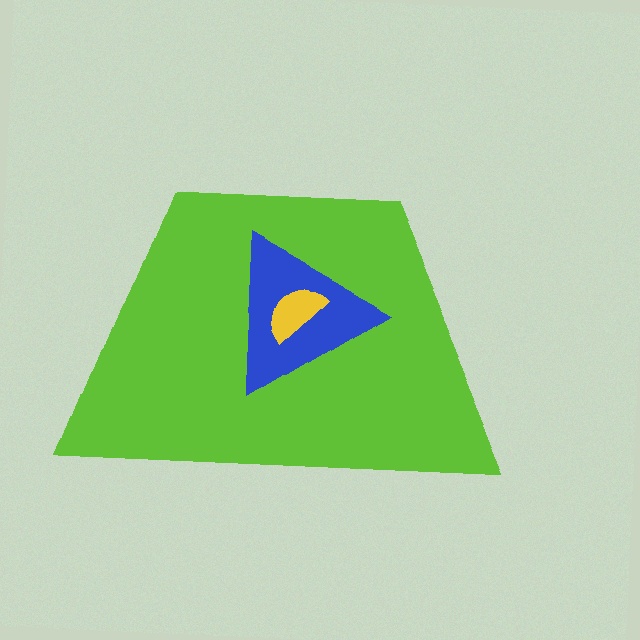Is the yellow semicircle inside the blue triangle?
Yes.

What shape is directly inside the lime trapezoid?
The blue triangle.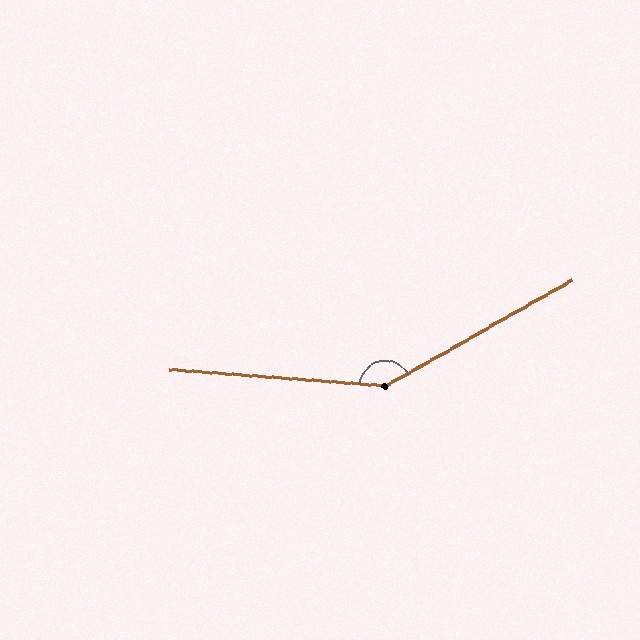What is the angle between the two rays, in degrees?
Approximately 146 degrees.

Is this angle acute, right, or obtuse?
It is obtuse.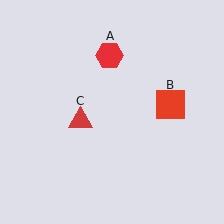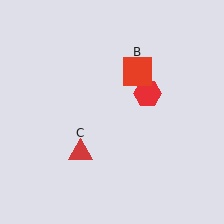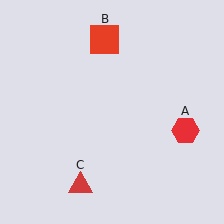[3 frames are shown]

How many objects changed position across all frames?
3 objects changed position: red hexagon (object A), red square (object B), red triangle (object C).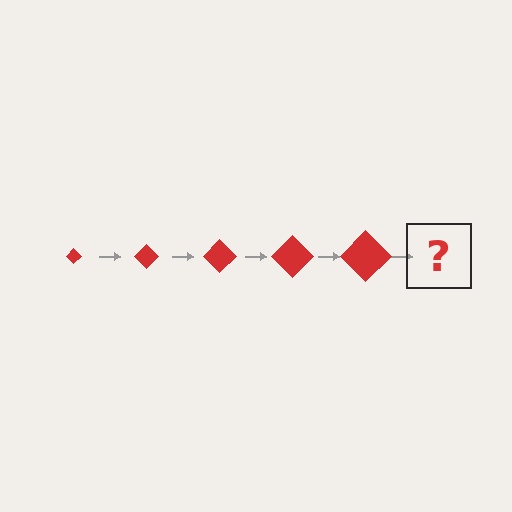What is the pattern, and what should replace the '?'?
The pattern is that the diamond gets progressively larger each step. The '?' should be a red diamond, larger than the previous one.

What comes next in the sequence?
The next element should be a red diamond, larger than the previous one.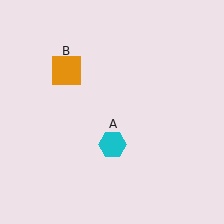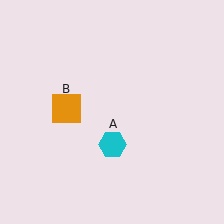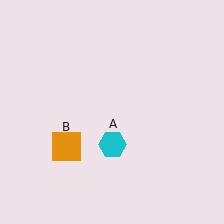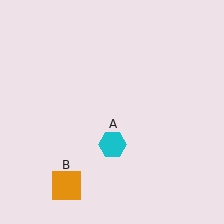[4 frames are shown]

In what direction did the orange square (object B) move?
The orange square (object B) moved down.